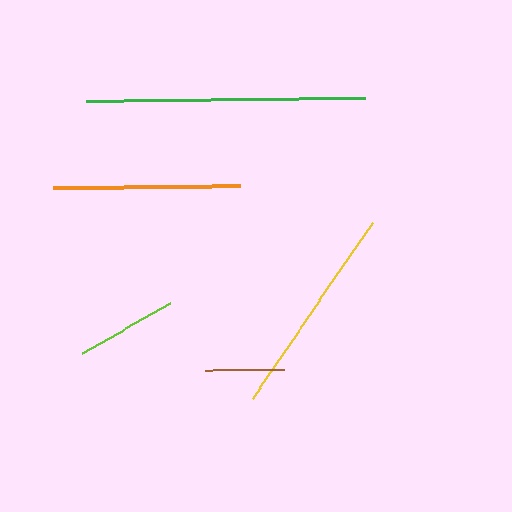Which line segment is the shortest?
The brown line is the shortest at approximately 79 pixels.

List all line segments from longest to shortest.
From longest to shortest: green, yellow, orange, lime, brown.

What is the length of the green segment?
The green segment is approximately 278 pixels long.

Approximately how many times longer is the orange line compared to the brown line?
The orange line is approximately 2.4 times the length of the brown line.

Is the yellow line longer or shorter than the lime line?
The yellow line is longer than the lime line.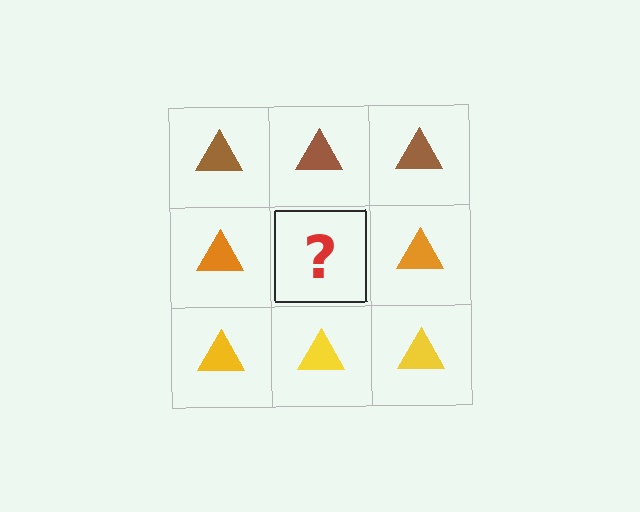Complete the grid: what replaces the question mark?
The question mark should be replaced with an orange triangle.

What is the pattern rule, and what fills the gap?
The rule is that each row has a consistent color. The gap should be filled with an orange triangle.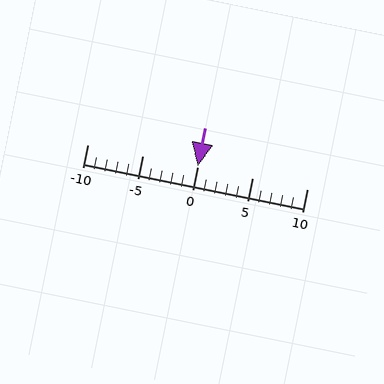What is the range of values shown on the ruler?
The ruler shows values from -10 to 10.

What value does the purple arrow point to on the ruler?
The purple arrow points to approximately 0.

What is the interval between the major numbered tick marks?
The major tick marks are spaced 5 units apart.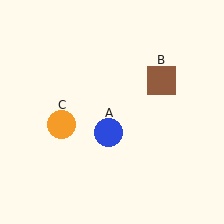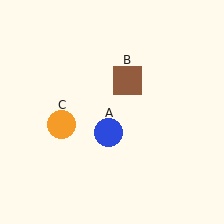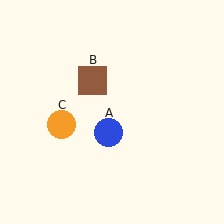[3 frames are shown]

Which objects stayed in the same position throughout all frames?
Blue circle (object A) and orange circle (object C) remained stationary.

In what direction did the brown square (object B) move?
The brown square (object B) moved left.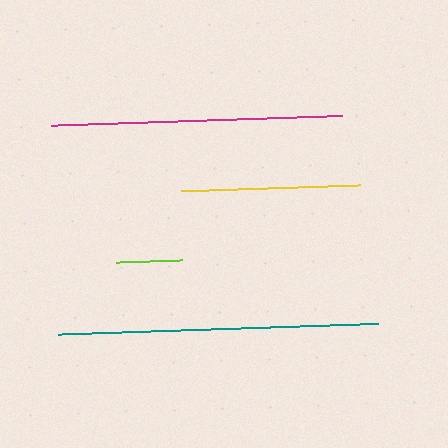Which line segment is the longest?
The teal line is the longest at approximately 321 pixels.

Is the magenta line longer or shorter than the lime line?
The magenta line is longer than the lime line.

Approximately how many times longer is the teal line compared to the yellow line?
The teal line is approximately 1.8 times the length of the yellow line.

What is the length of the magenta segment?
The magenta segment is approximately 292 pixels long.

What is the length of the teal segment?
The teal segment is approximately 321 pixels long.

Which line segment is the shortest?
The lime line is the shortest at approximately 66 pixels.